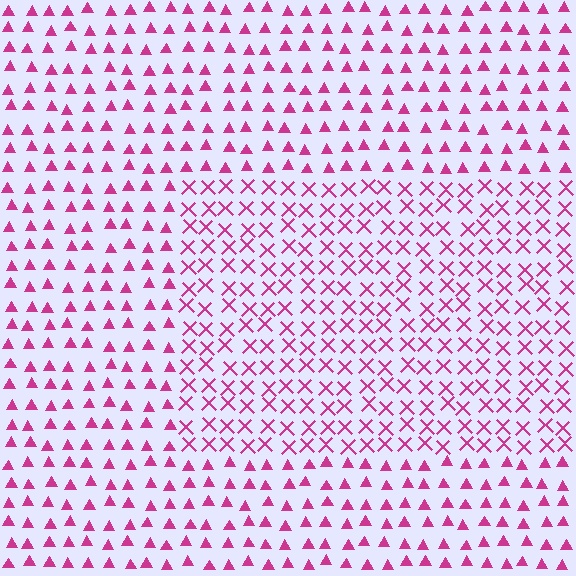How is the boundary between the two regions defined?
The boundary is defined by a change in element shape: X marks inside vs. triangles outside. All elements share the same color and spacing.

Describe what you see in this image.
The image is filled with small magenta elements arranged in a uniform grid. A rectangle-shaped region contains X marks, while the surrounding area contains triangles. The boundary is defined purely by the change in element shape.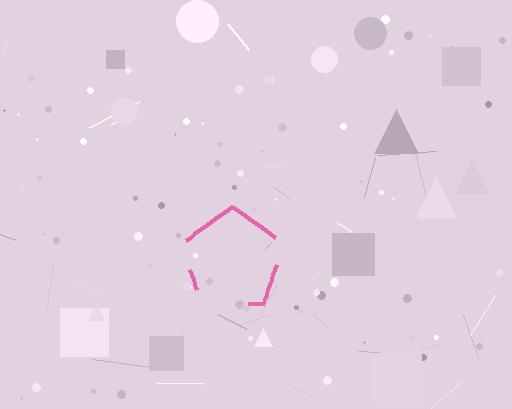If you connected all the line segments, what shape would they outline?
They would outline a pentagon.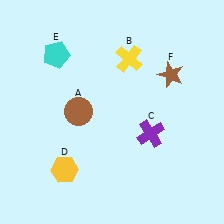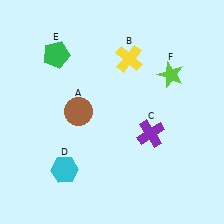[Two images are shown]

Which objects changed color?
D changed from yellow to cyan. E changed from cyan to green. F changed from brown to lime.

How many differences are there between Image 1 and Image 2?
There are 3 differences between the two images.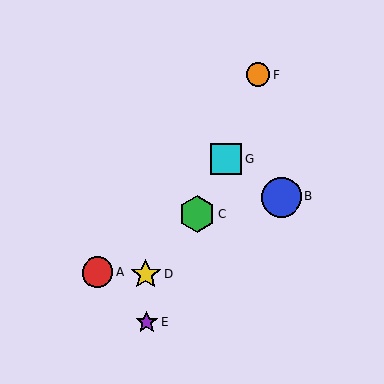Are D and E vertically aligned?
Yes, both are at x≈146.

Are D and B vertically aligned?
No, D is at x≈146 and B is at x≈281.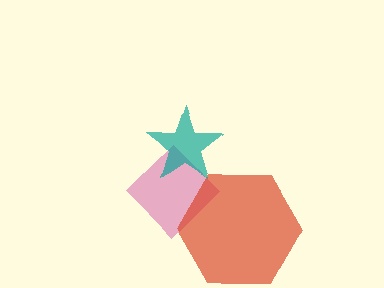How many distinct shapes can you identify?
There are 3 distinct shapes: a magenta diamond, a red hexagon, a teal star.